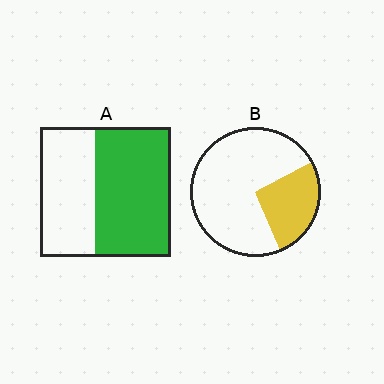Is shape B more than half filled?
No.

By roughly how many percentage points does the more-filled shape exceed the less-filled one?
By roughly 30 percentage points (A over B).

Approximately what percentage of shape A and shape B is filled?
A is approximately 60% and B is approximately 25%.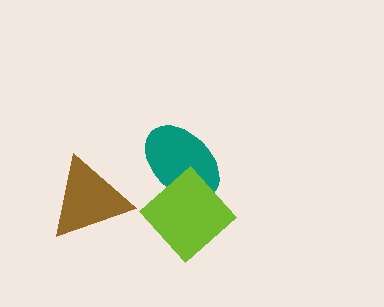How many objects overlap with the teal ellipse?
1 object overlaps with the teal ellipse.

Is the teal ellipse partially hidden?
Yes, it is partially covered by another shape.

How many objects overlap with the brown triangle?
0 objects overlap with the brown triangle.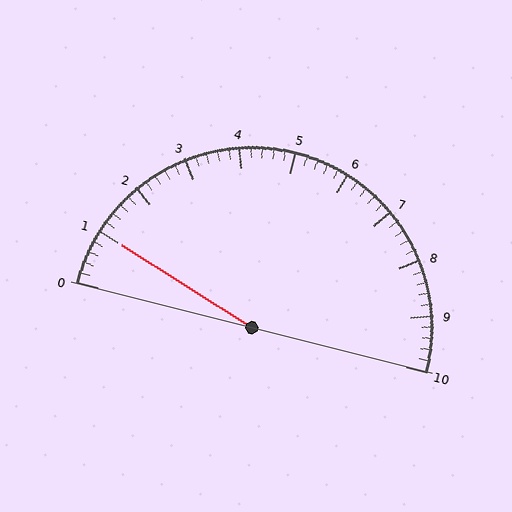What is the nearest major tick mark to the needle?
The nearest major tick mark is 1.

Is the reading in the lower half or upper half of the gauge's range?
The reading is in the lower half of the range (0 to 10).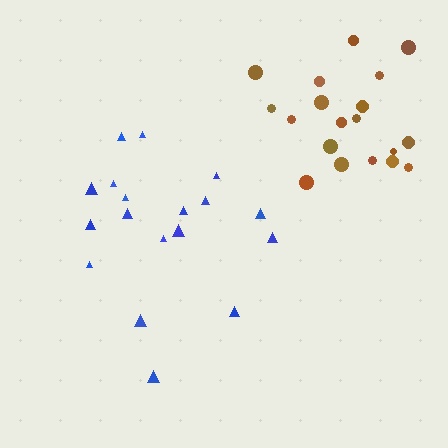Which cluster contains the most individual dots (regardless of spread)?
Brown (19).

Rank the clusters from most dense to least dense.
brown, blue.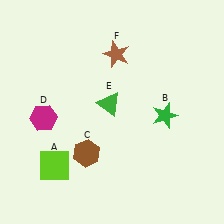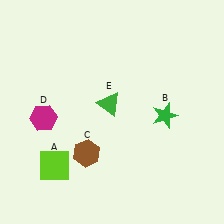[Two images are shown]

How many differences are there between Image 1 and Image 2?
There is 1 difference between the two images.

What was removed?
The brown star (F) was removed in Image 2.